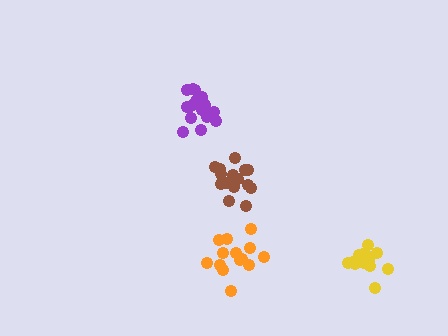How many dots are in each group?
Group 1: 18 dots, Group 2: 19 dots, Group 3: 14 dots, Group 4: 14 dots (65 total).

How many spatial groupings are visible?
There are 4 spatial groupings.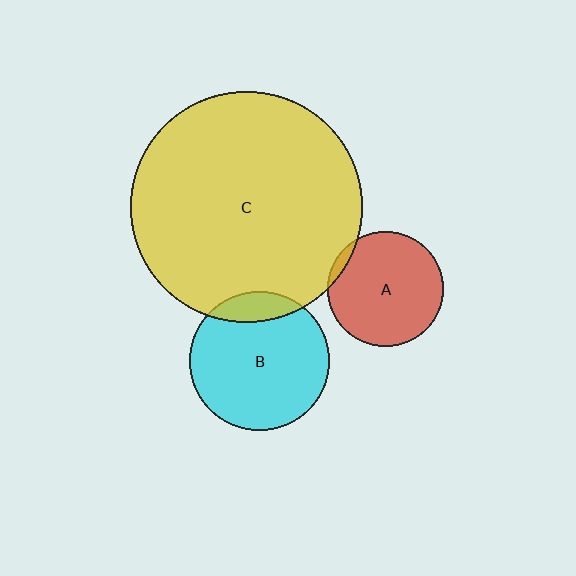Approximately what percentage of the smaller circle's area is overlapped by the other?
Approximately 15%.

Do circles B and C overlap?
Yes.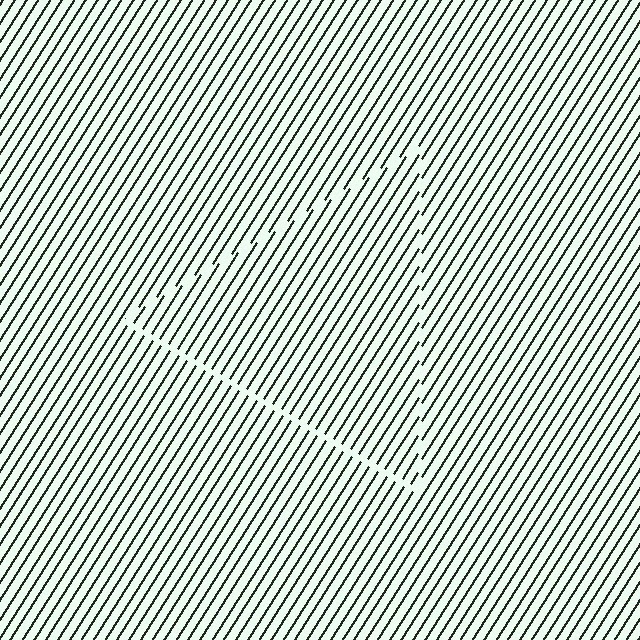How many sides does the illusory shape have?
3 sides — the line-ends trace a triangle.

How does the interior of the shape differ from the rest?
The interior of the shape contains the same grating, shifted by half a period — the contour is defined by the phase discontinuity where line-ends from the inner and outer gratings abut.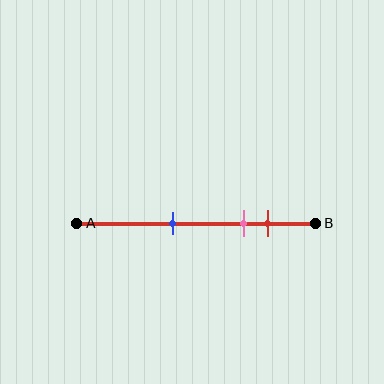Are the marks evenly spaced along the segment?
No, the marks are not evenly spaced.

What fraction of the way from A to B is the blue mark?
The blue mark is approximately 40% (0.4) of the way from A to B.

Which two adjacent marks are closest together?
The pink and red marks are the closest adjacent pair.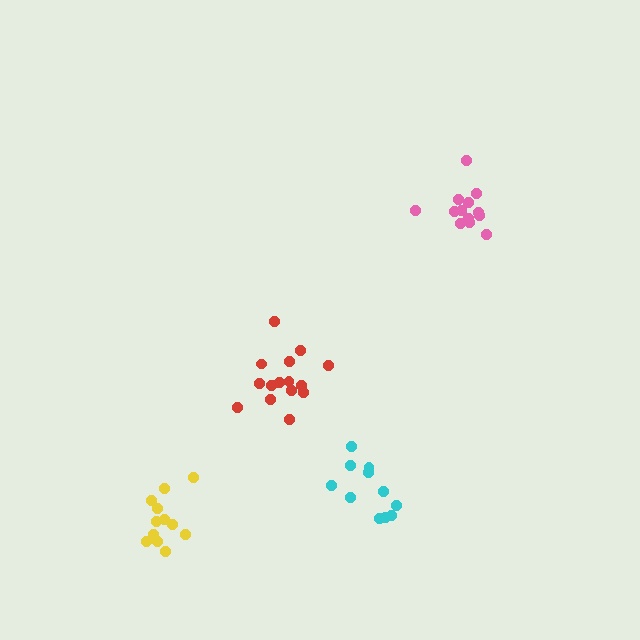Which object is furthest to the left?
The yellow cluster is leftmost.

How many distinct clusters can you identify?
There are 4 distinct clusters.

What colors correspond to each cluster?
The clusters are colored: pink, red, cyan, yellow.